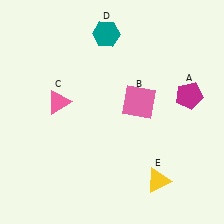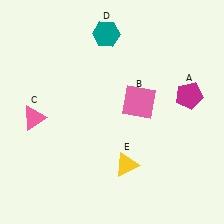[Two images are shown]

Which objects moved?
The objects that moved are: the pink triangle (C), the yellow triangle (E).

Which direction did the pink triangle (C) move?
The pink triangle (C) moved left.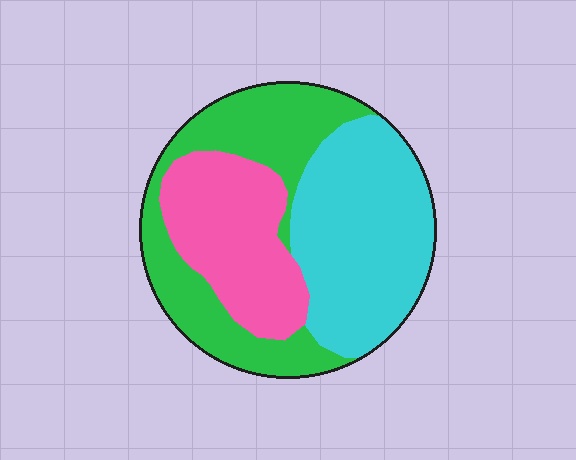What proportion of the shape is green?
Green takes up between a third and a half of the shape.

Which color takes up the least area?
Pink, at roughly 25%.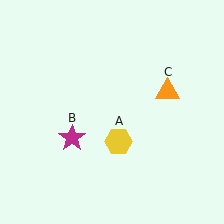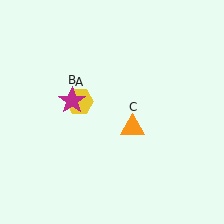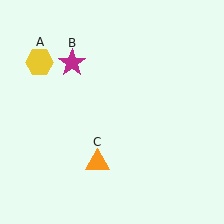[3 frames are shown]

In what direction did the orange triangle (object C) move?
The orange triangle (object C) moved down and to the left.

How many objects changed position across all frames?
3 objects changed position: yellow hexagon (object A), magenta star (object B), orange triangle (object C).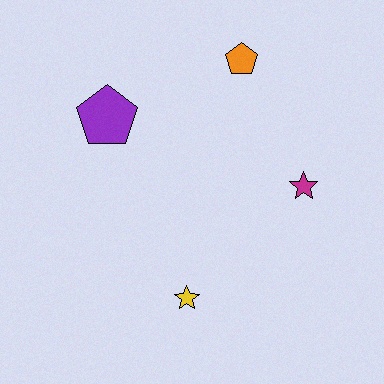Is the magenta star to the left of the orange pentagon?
No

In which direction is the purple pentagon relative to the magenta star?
The purple pentagon is to the left of the magenta star.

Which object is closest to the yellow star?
The magenta star is closest to the yellow star.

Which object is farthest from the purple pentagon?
The magenta star is farthest from the purple pentagon.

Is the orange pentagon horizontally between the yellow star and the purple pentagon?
No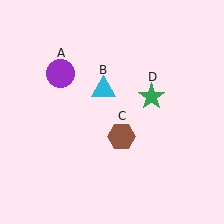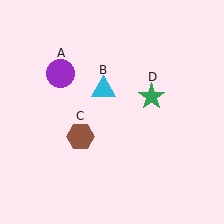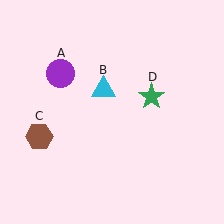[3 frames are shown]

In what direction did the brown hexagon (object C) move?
The brown hexagon (object C) moved left.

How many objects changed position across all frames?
1 object changed position: brown hexagon (object C).